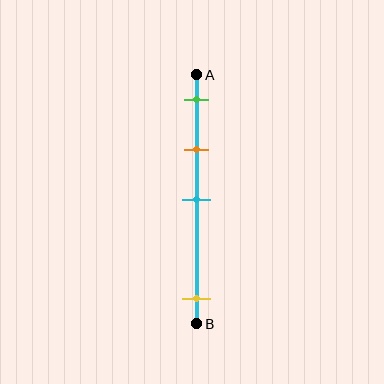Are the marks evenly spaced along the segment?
No, the marks are not evenly spaced.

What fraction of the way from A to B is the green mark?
The green mark is approximately 10% (0.1) of the way from A to B.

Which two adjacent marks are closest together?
The green and orange marks are the closest adjacent pair.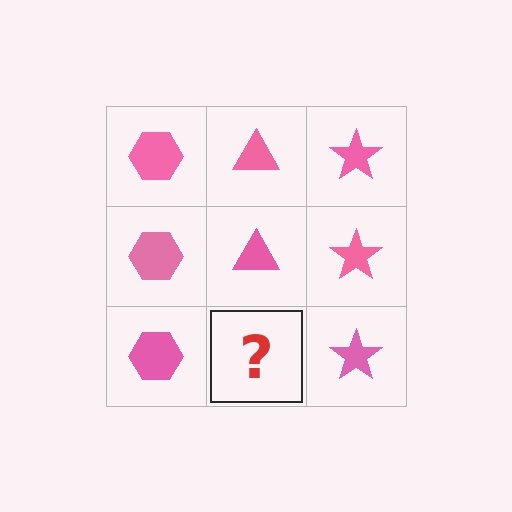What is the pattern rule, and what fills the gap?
The rule is that each column has a consistent shape. The gap should be filled with a pink triangle.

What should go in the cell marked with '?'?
The missing cell should contain a pink triangle.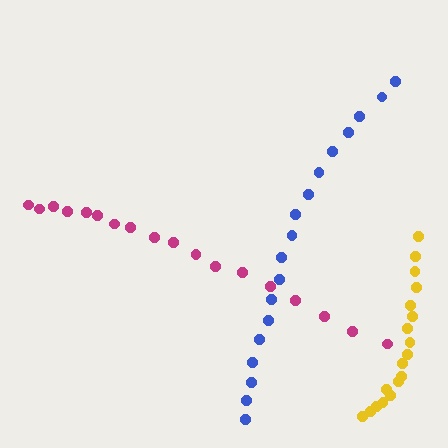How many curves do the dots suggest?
There are 3 distinct paths.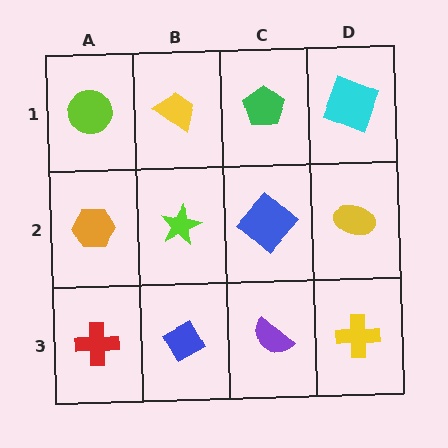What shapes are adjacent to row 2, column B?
A yellow trapezoid (row 1, column B), a blue diamond (row 3, column B), an orange hexagon (row 2, column A), a blue diamond (row 2, column C).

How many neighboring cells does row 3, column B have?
3.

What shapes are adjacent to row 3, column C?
A blue diamond (row 2, column C), a blue diamond (row 3, column B), a yellow cross (row 3, column D).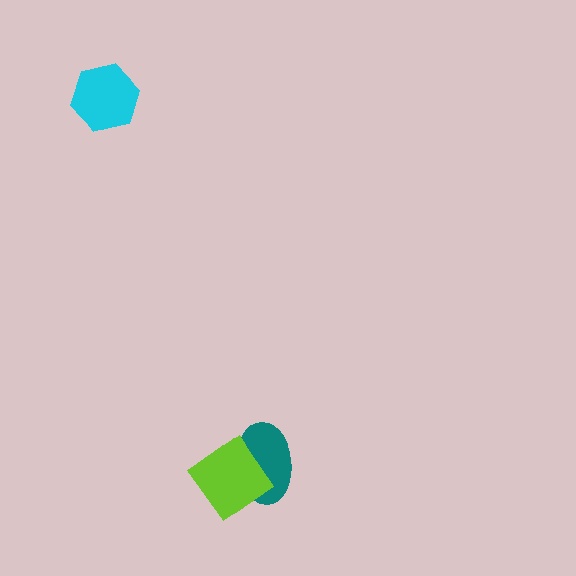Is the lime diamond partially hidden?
No, no other shape covers it.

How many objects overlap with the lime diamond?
1 object overlaps with the lime diamond.